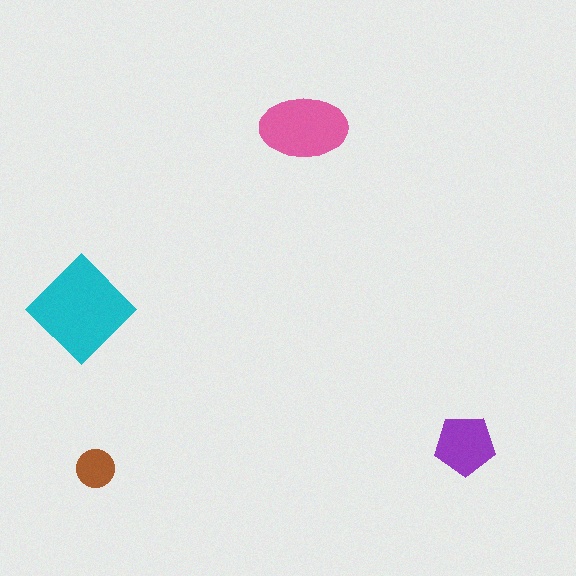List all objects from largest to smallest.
The cyan diamond, the pink ellipse, the purple pentagon, the brown circle.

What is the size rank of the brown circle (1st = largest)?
4th.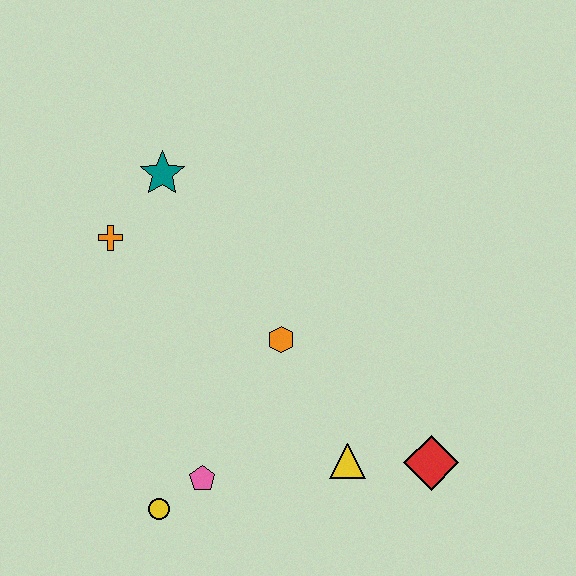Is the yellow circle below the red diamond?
Yes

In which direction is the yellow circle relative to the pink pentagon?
The yellow circle is to the left of the pink pentagon.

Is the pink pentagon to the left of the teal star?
No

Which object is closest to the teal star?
The orange cross is closest to the teal star.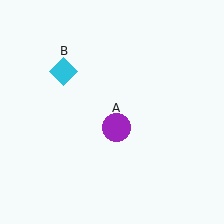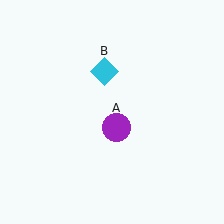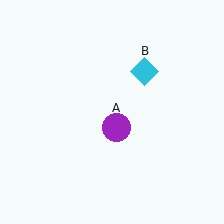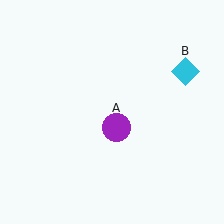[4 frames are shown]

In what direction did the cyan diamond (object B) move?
The cyan diamond (object B) moved right.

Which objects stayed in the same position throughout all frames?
Purple circle (object A) remained stationary.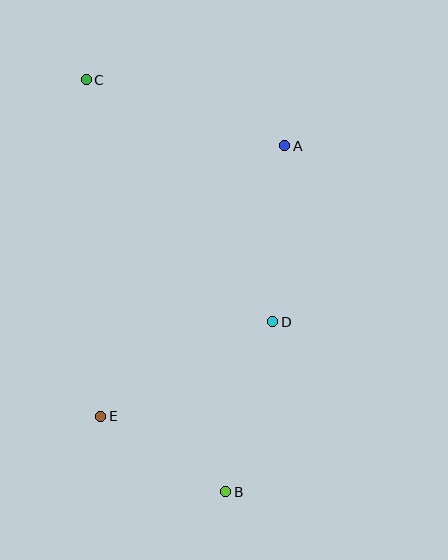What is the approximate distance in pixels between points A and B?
The distance between A and B is approximately 351 pixels.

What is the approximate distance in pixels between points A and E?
The distance between A and E is approximately 327 pixels.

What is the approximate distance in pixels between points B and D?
The distance between B and D is approximately 177 pixels.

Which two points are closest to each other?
Points B and E are closest to each other.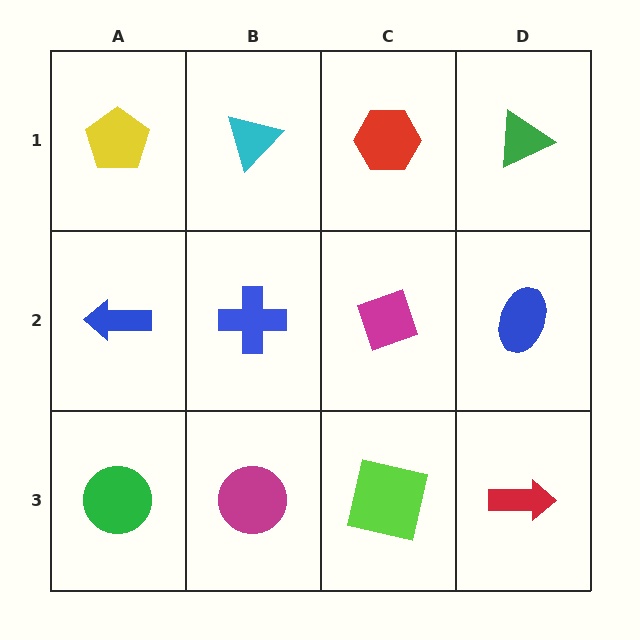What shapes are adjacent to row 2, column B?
A cyan triangle (row 1, column B), a magenta circle (row 3, column B), a blue arrow (row 2, column A), a magenta diamond (row 2, column C).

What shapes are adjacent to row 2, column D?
A green triangle (row 1, column D), a red arrow (row 3, column D), a magenta diamond (row 2, column C).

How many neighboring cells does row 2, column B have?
4.